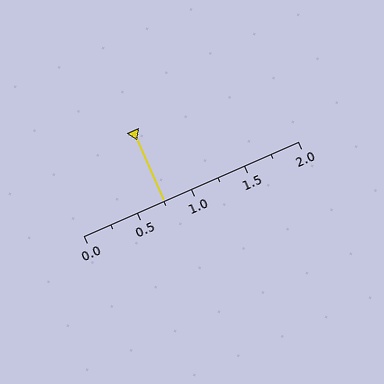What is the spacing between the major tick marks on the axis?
The major ticks are spaced 0.5 apart.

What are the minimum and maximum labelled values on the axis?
The axis runs from 0.0 to 2.0.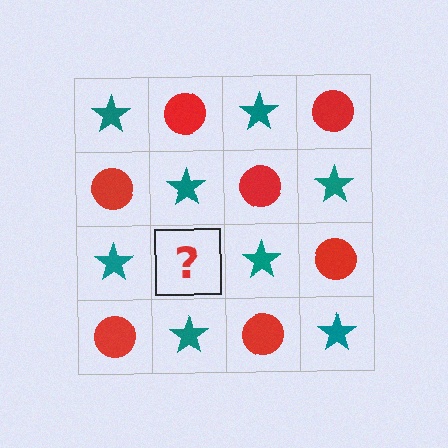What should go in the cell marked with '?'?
The missing cell should contain a red circle.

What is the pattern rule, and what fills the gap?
The rule is that it alternates teal star and red circle in a checkerboard pattern. The gap should be filled with a red circle.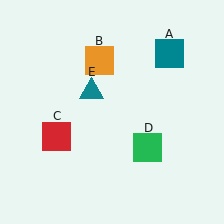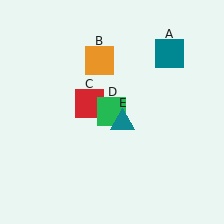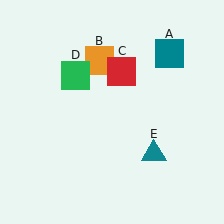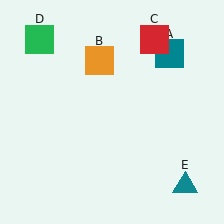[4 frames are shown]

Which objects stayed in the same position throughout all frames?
Teal square (object A) and orange square (object B) remained stationary.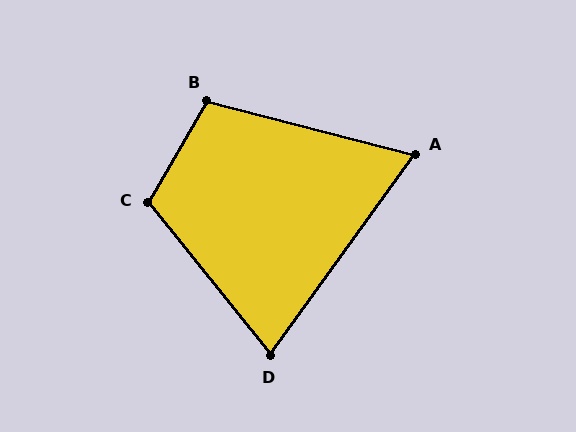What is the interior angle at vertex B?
Approximately 106 degrees (obtuse).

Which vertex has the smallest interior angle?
A, at approximately 69 degrees.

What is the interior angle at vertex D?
Approximately 74 degrees (acute).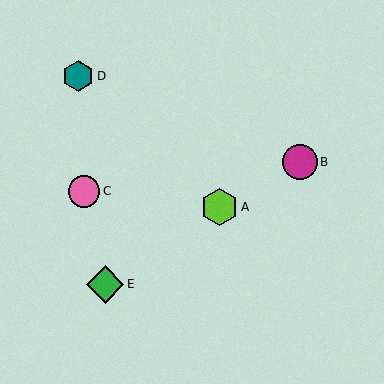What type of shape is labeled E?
Shape E is a green diamond.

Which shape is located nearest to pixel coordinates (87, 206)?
The pink circle (labeled C) at (84, 191) is nearest to that location.